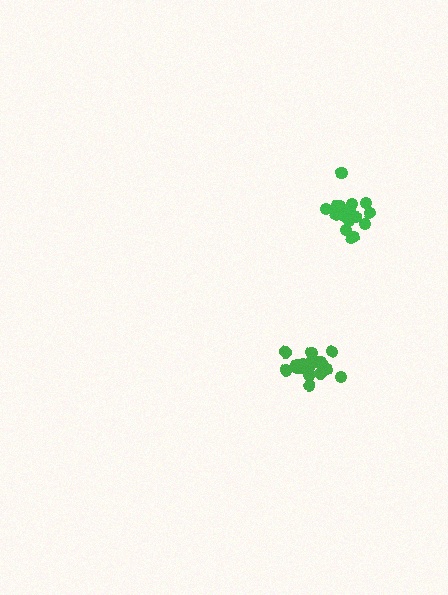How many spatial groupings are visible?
There are 2 spatial groupings.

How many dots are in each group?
Group 1: 19 dots, Group 2: 19 dots (38 total).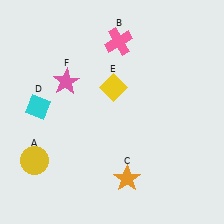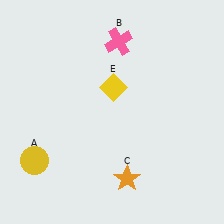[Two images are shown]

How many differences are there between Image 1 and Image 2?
There are 2 differences between the two images.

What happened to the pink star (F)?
The pink star (F) was removed in Image 2. It was in the top-left area of Image 1.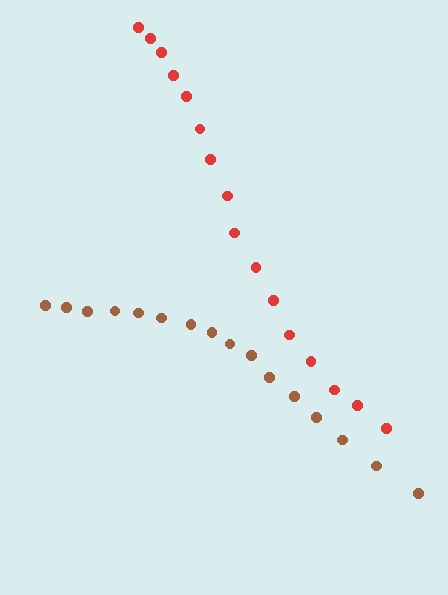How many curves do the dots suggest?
There are 2 distinct paths.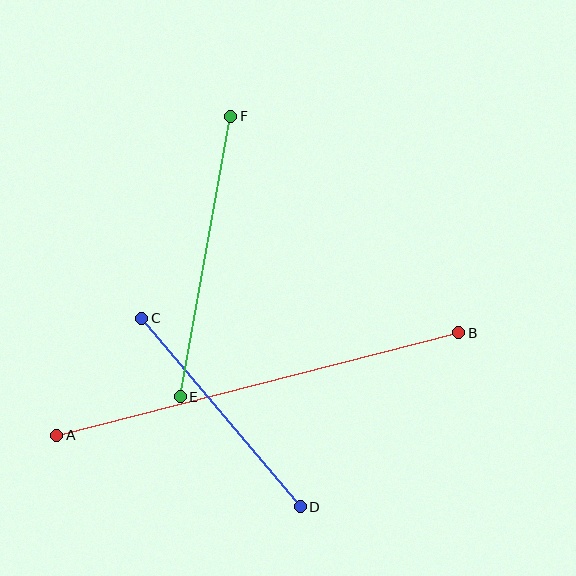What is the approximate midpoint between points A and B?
The midpoint is at approximately (258, 384) pixels.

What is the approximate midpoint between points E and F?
The midpoint is at approximately (206, 256) pixels.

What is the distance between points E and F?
The distance is approximately 285 pixels.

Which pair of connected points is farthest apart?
Points A and B are farthest apart.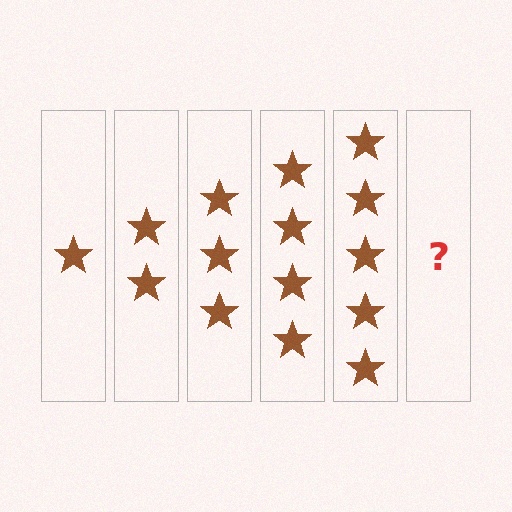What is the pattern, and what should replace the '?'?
The pattern is that each step adds one more star. The '?' should be 6 stars.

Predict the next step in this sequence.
The next step is 6 stars.